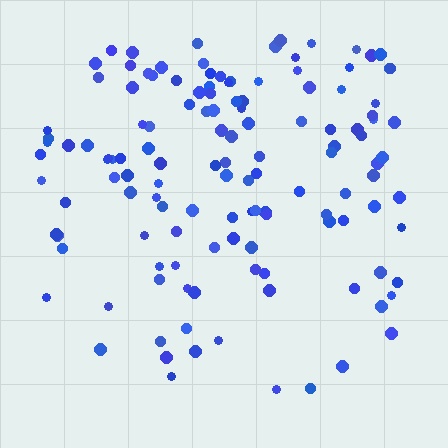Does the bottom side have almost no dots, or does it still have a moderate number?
Still a moderate number, just noticeably fewer than the top.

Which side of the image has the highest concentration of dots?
The top.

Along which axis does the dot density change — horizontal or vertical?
Vertical.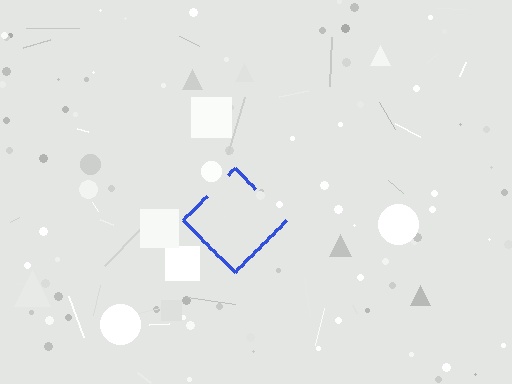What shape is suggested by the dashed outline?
The dashed outline suggests a diamond.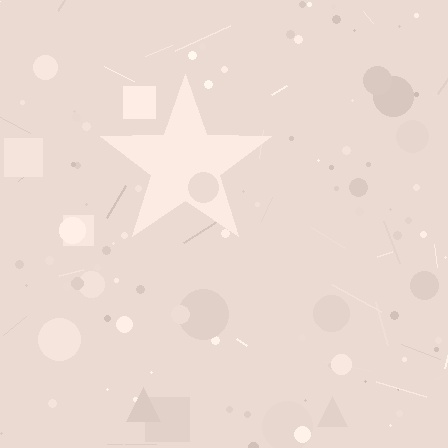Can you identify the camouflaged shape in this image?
The camouflaged shape is a star.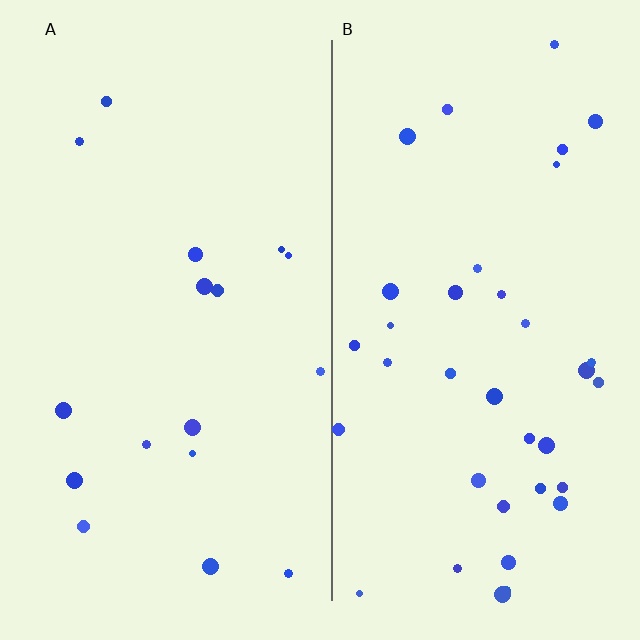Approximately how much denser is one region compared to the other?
Approximately 2.2× — region B over region A.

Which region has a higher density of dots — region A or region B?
B (the right).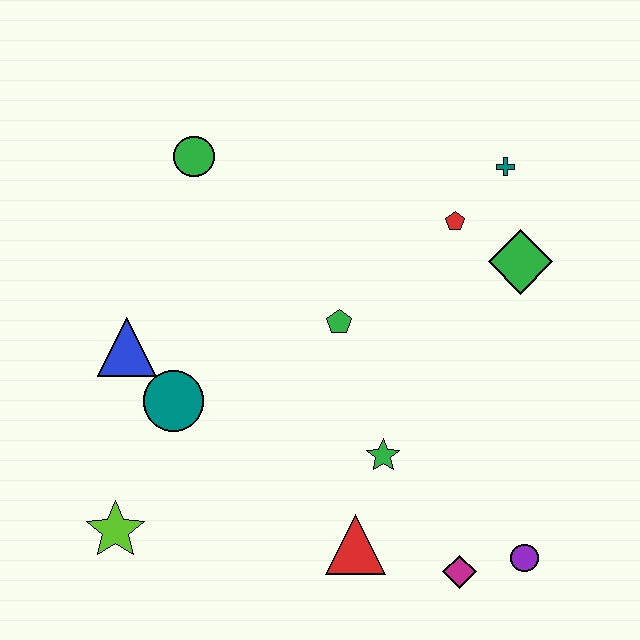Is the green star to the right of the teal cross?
No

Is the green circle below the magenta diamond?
No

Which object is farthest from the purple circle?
The green circle is farthest from the purple circle.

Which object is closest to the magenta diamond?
The purple circle is closest to the magenta diamond.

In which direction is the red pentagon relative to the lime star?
The red pentagon is to the right of the lime star.